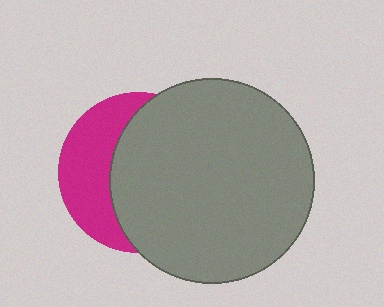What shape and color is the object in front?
The object in front is a gray circle.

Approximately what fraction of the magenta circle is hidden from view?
Roughly 64% of the magenta circle is hidden behind the gray circle.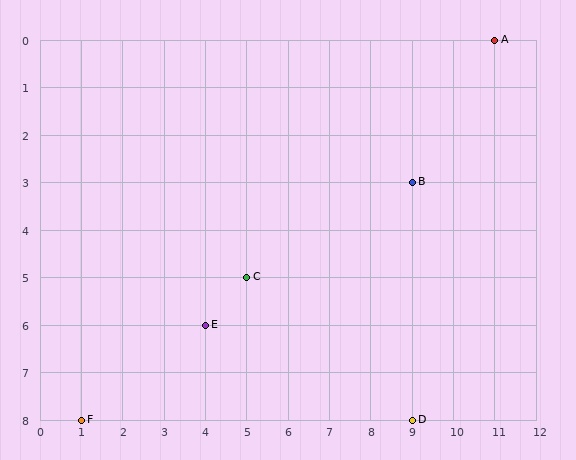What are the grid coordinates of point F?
Point F is at grid coordinates (1, 8).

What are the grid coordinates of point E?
Point E is at grid coordinates (4, 6).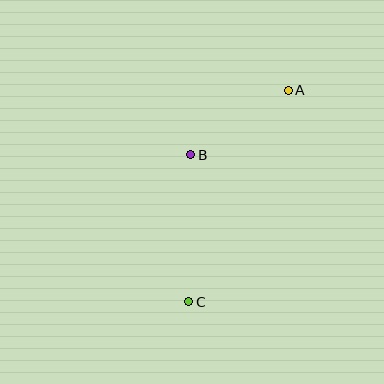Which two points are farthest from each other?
Points A and C are farthest from each other.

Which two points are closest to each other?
Points A and B are closest to each other.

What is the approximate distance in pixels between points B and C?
The distance between B and C is approximately 147 pixels.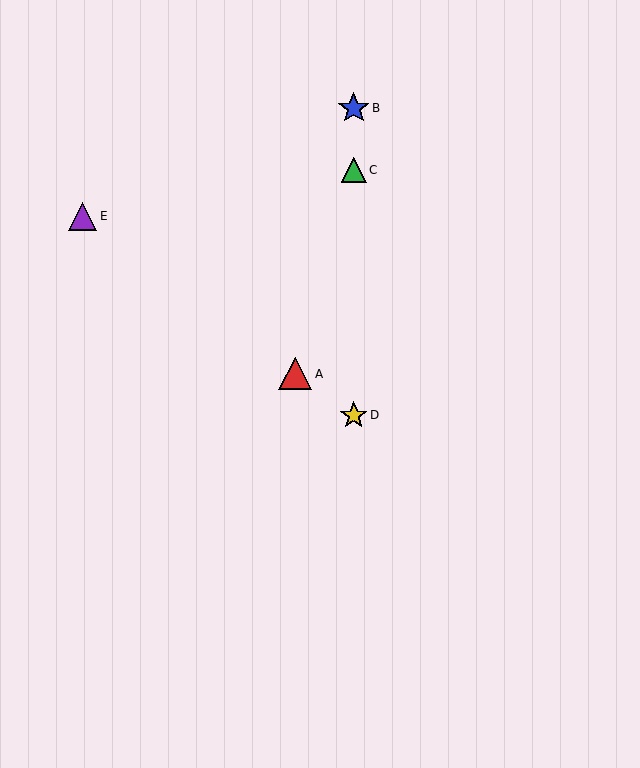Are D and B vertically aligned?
Yes, both are at x≈354.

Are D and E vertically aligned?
No, D is at x≈354 and E is at x≈83.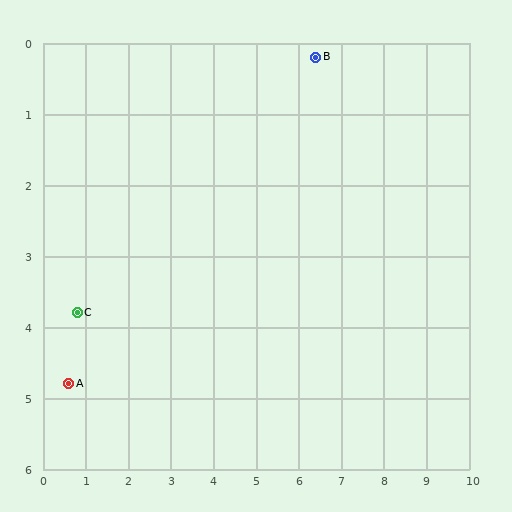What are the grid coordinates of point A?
Point A is at approximately (0.6, 4.8).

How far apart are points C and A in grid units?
Points C and A are about 1.0 grid units apart.